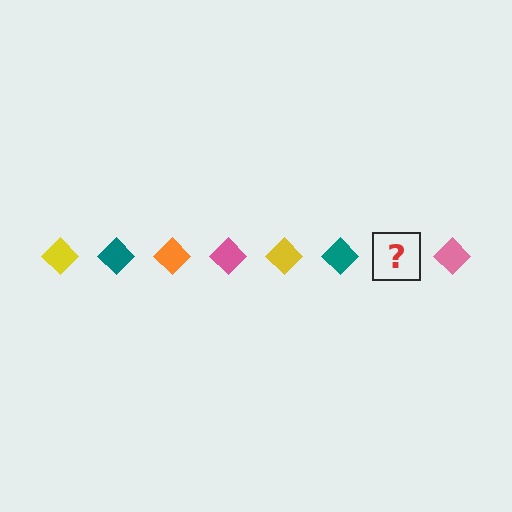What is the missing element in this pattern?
The missing element is an orange diamond.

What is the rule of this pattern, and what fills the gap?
The rule is that the pattern cycles through yellow, teal, orange, pink diamonds. The gap should be filled with an orange diamond.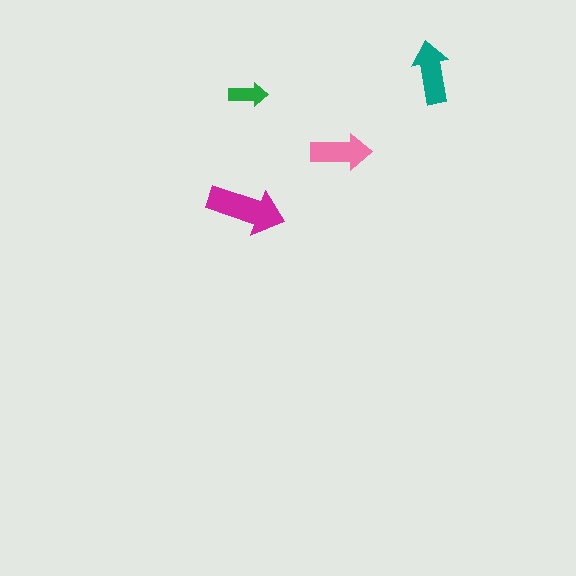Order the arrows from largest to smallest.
the magenta one, the teal one, the pink one, the green one.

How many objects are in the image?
There are 4 objects in the image.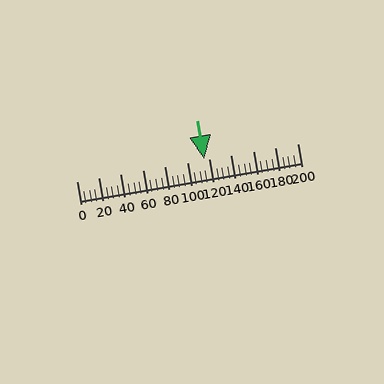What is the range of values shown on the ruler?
The ruler shows values from 0 to 200.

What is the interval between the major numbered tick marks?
The major tick marks are spaced 20 units apart.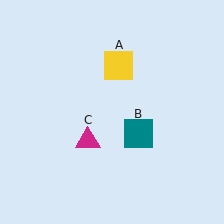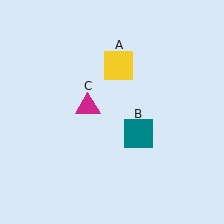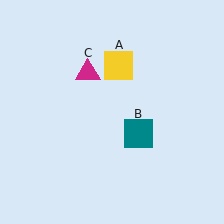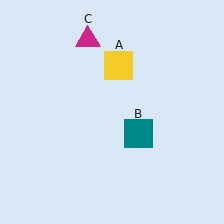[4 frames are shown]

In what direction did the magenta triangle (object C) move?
The magenta triangle (object C) moved up.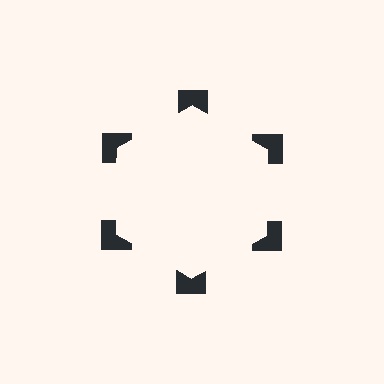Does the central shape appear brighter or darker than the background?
It typically appears slightly brighter than the background, even though no actual brightness change is drawn.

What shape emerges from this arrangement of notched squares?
An illusory hexagon — its edges are inferred from the aligned wedge cuts in the notched squares, not physically drawn.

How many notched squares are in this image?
There are 6 — one at each vertex of the illusory hexagon.